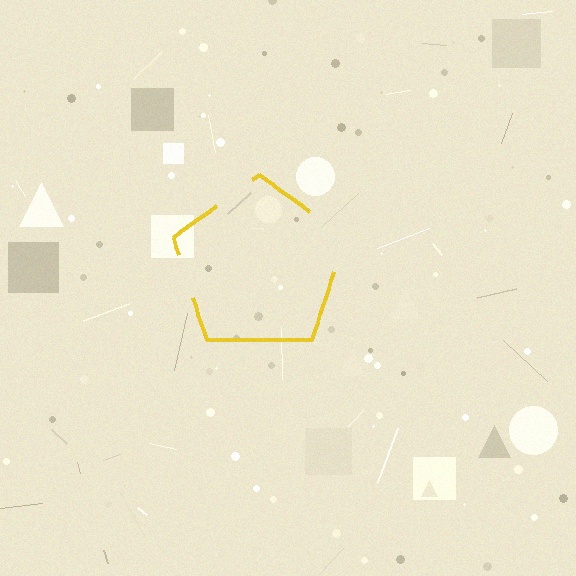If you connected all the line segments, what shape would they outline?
They would outline a pentagon.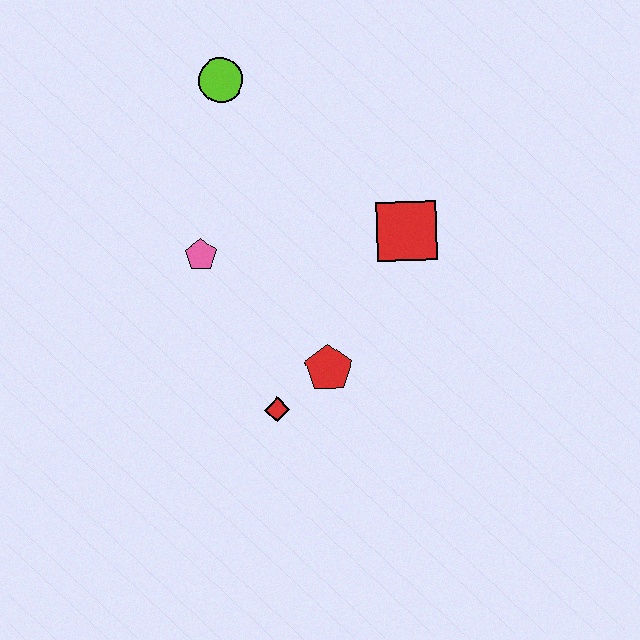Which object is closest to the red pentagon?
The red diamond is closest to the red pentagon.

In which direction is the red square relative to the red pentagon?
The red square is above the red pentagon.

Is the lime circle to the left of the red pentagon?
Yes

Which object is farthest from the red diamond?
The lime circle is farthest from the red diamond.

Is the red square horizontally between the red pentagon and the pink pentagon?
No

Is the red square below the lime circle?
Yes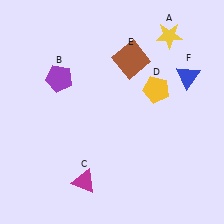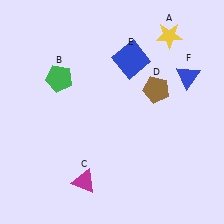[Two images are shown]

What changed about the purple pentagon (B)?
In Image 1, B is purple. In Image 2, it changed to green.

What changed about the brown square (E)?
In Image 1, E is brown. In Image 2, it changed to blue.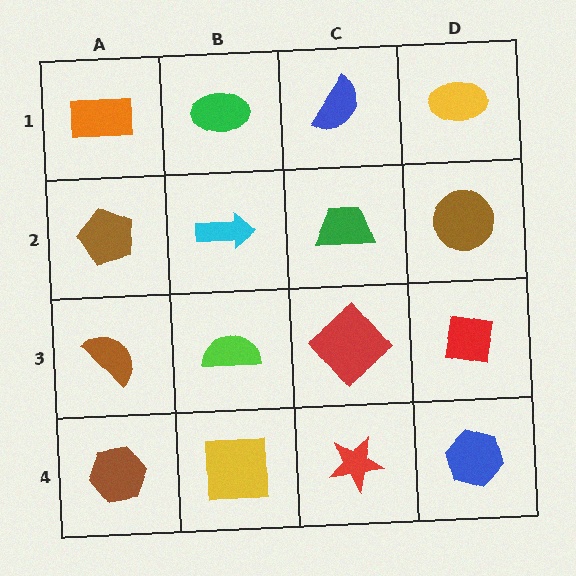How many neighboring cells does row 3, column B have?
4.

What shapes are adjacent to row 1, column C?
A green trapezoid (row 2, column C), a green ellipse (row 1, column B), a yellow ellipse (row 1, column D).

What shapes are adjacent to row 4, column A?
A brown semicircle (row 3, column A), a yellow square (row 4, column B).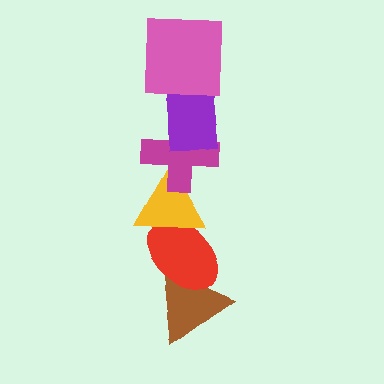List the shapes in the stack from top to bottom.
From top to bottom: the pink square, the purple rectangle, the magenta cross, the yellow triangle, the red ellipse, the brown triangle.